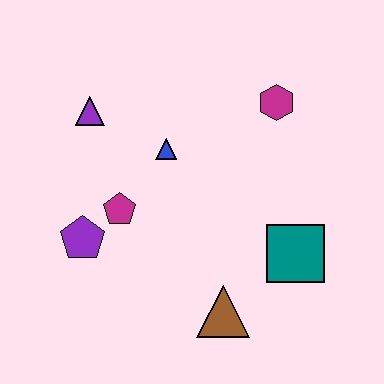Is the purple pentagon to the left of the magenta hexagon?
Yes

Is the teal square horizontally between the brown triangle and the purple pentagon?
No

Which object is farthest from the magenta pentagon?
The magenta hexagon is farthest from the magenta pentagon.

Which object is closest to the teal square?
The brown triangle is closest to the teal square.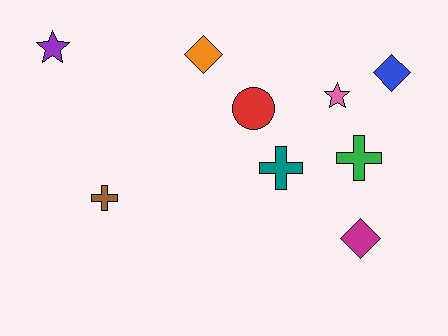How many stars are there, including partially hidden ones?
There are 2 stars.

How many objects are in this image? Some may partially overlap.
There are 9 objects.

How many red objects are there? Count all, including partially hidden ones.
There is 1 red object.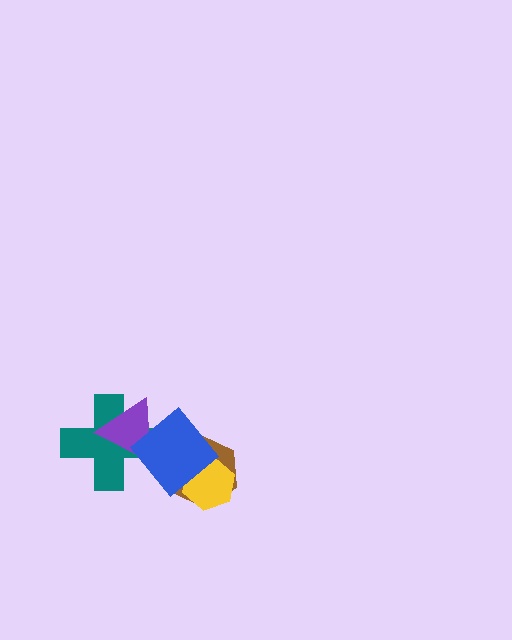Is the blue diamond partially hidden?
No, no other shape covers it.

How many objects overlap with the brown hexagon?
2 objects overlap with the brown hexagon.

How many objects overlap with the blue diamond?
4 objects overlap with the blue diamond.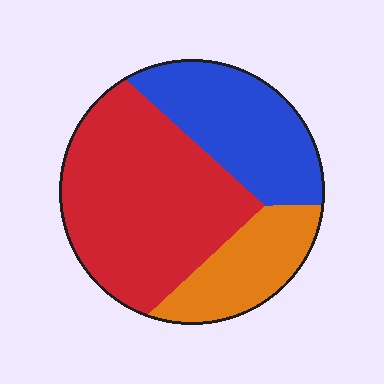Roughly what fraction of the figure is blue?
Blue covers around 30% of the figure.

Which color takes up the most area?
Red, at roughly 50%.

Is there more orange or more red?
Red.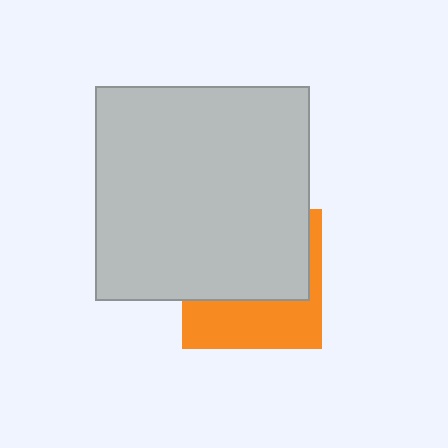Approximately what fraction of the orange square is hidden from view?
Roughly 60% of the orange square is hidden behind the light gray square.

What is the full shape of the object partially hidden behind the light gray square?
The partially hidden object is an orange square.